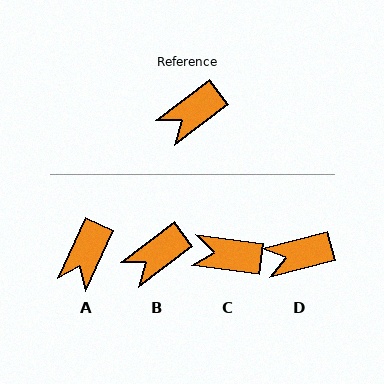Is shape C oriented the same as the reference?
No, it is off by about 45 degrees.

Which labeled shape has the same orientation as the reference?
B.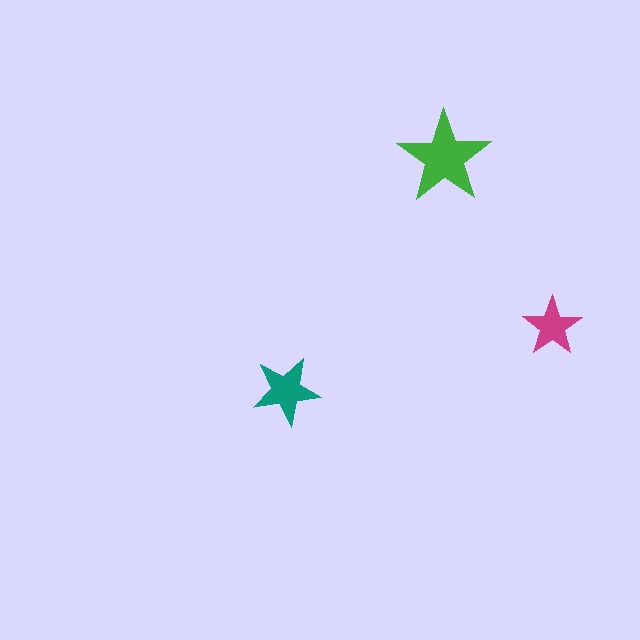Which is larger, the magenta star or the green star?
The green one.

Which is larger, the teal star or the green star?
The green one.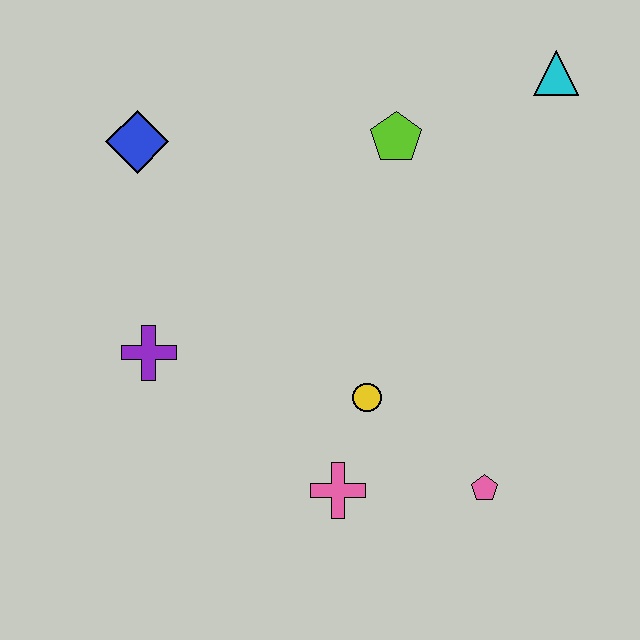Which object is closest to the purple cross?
The blue diamond is closest to the purple cross.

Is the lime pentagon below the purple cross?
No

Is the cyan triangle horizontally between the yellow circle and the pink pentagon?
No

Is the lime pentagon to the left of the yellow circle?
No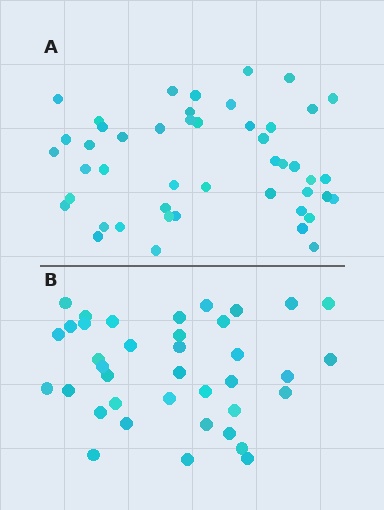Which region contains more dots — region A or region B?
Region A (the top region) has more dots.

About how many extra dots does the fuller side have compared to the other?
Region A has roughly 8 or so more dots than region B.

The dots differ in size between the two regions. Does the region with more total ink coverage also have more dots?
No. Region B has more total ink coverage because its dots are larger, but region A actually contains more individual dots. Total area can be misleading — the number of items is what matters here.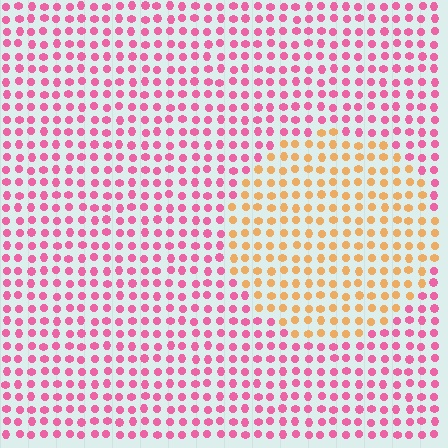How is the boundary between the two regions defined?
The boundary is defined purely by a slight shift in hue (about 61 degrees). Spacing, size, and orientation are identical on both sides.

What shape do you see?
I see a circle.